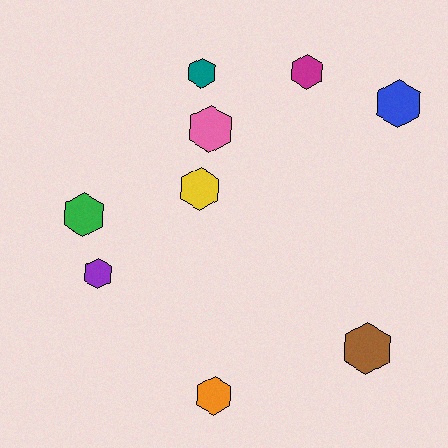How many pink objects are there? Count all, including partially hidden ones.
There is 1 pink object.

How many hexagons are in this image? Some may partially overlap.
There are 9 hexagons.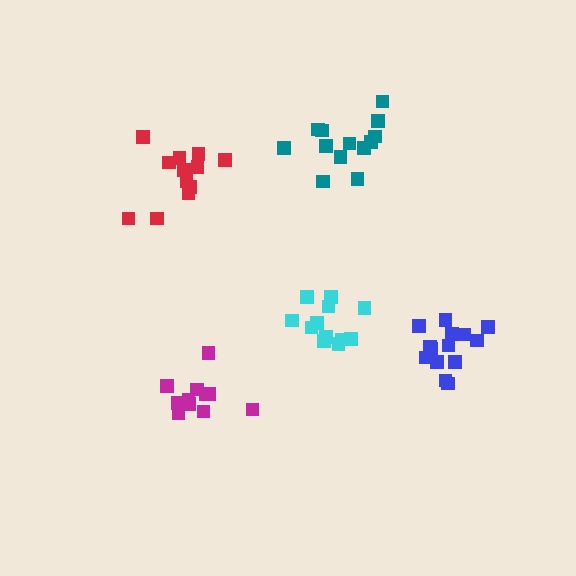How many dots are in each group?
Group 1: 12 dots, Group 2: 13 dots, Group 3: 12 dots, Group 4: 15 dots, Group 5: 12 dots (64 total).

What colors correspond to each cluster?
The clusters are colored: red, teal, cyan, blue, magenta.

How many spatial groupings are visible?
There are 5 spatial groupings.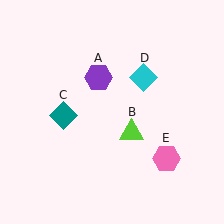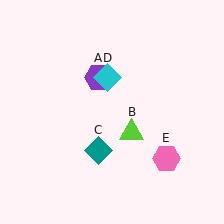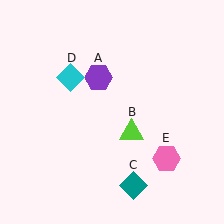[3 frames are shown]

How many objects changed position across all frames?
2 objects changed position: teal diamond (object C), cyan diamond (object D).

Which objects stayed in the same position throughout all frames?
Purple hexagon (object A) and lime triangle (object B) and pink hexagon (object E) remained stationary.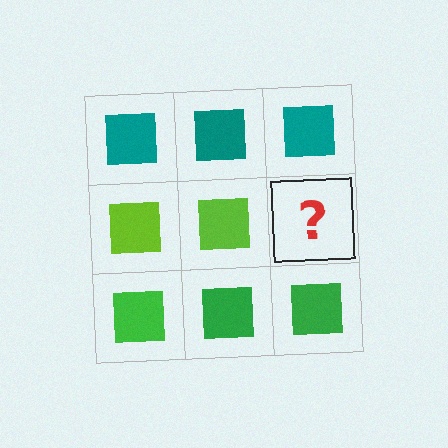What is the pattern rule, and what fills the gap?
The rule is that each row has a consistent color. The gap should be filled with a lime square.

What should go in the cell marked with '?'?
The missing cell should contain a lime square.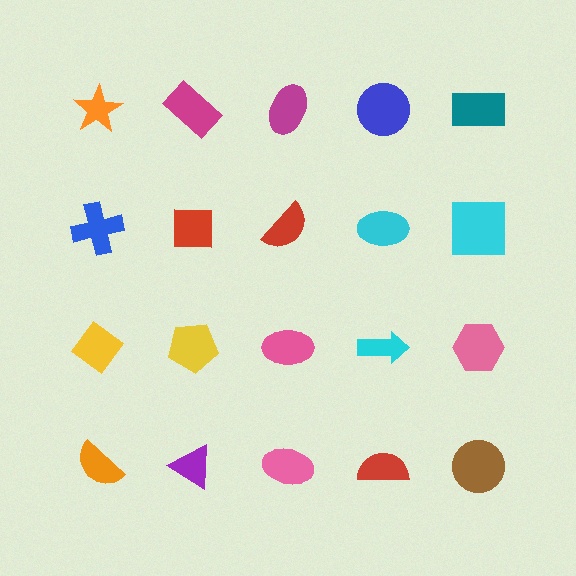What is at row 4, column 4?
A red semicircle.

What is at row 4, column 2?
A purple triangle.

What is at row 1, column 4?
A blue circle.